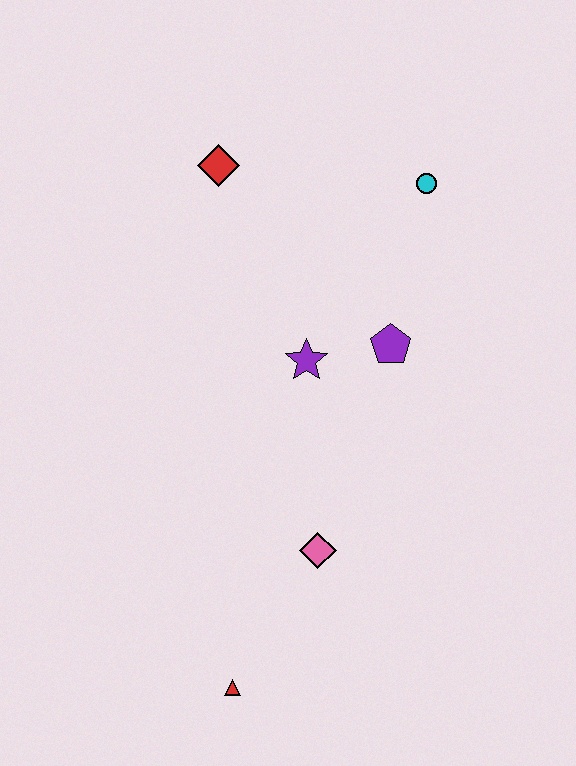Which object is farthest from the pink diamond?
The red diamond is farthest from the pink diamond.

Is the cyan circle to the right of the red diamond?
Yes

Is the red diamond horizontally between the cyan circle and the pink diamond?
No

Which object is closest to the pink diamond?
The red triangle is closest to the pink diamond.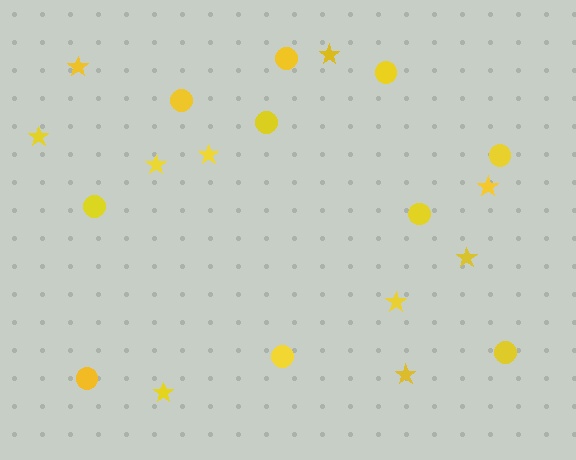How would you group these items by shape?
There are 2 groups: one group of stars (10) and one group of circles (10).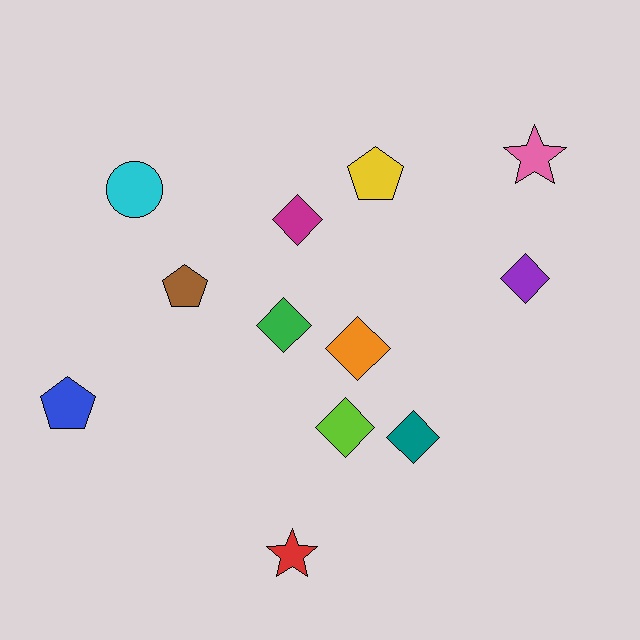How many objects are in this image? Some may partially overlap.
There are 12 objects.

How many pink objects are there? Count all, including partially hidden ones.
There is 1 pink object.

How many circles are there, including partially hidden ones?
There is 1 circle.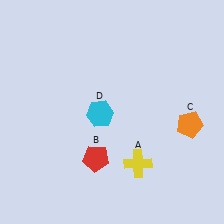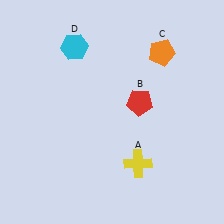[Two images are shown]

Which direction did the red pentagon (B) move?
The red pentagon (B) moved up.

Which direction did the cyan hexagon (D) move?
The cyan hexagon (D) moved up.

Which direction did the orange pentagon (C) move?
The orange pentagon (C) moved up.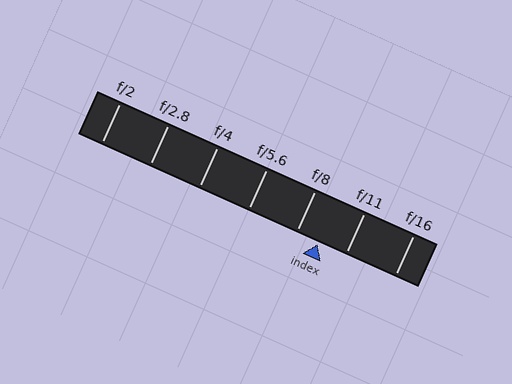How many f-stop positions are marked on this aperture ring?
There are 7 f-stop positions marked.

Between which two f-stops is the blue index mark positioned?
The index mark is between f/8 and f/11.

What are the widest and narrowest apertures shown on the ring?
The widest aperture shown is f/2 and the narrowest is f/16.